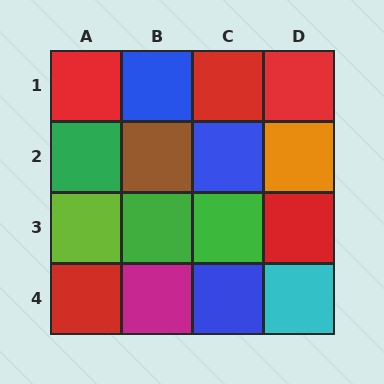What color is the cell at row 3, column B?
Green.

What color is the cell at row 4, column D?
Cyan.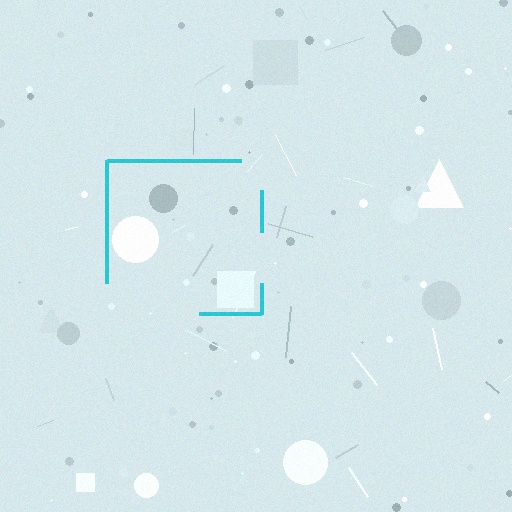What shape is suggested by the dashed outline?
The dashed outline suggests a square.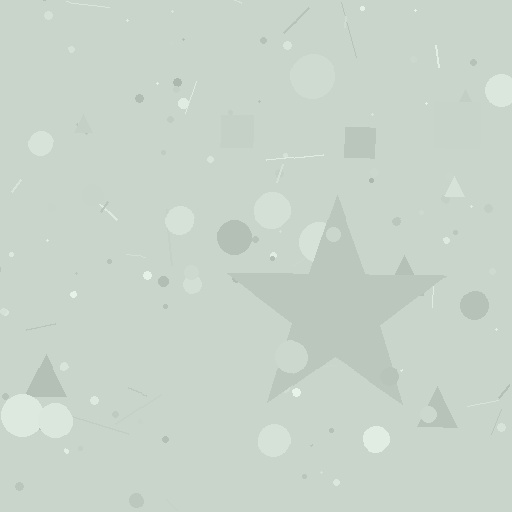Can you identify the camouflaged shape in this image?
The camouflaged shape is a star.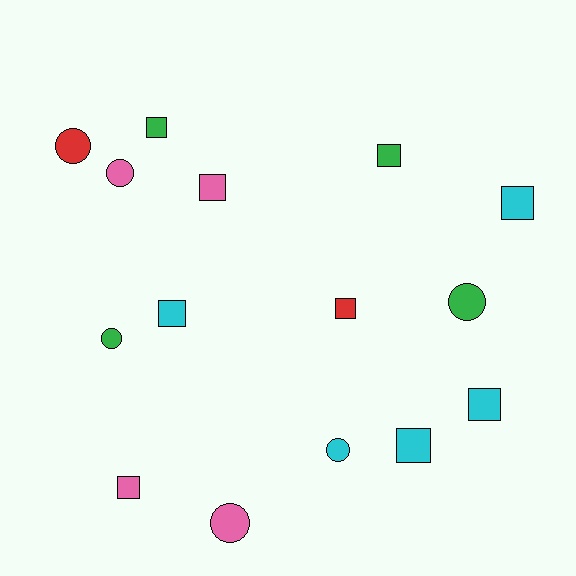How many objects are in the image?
There are 15 objects.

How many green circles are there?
There are 2 green circles.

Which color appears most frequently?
Cyan, with 5 objects.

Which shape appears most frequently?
Square, with 9 objects.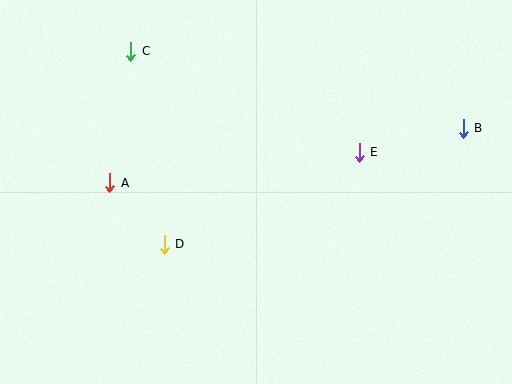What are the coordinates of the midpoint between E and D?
The midpoint between E and D is at (262, 198).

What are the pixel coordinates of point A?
Point A is at (110, 183).